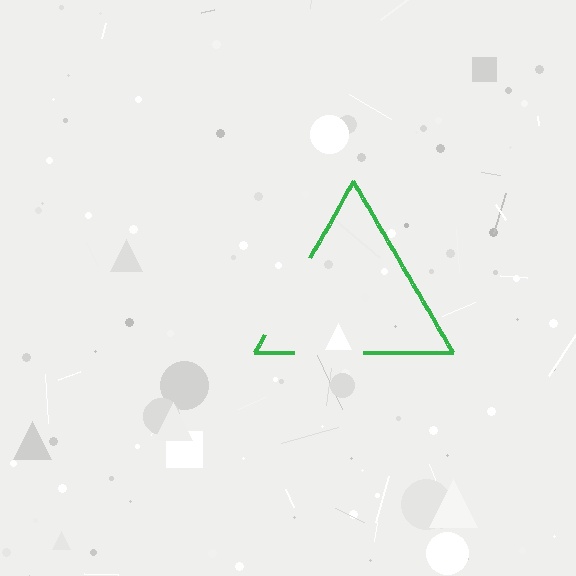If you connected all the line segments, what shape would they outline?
They would outline a triangle.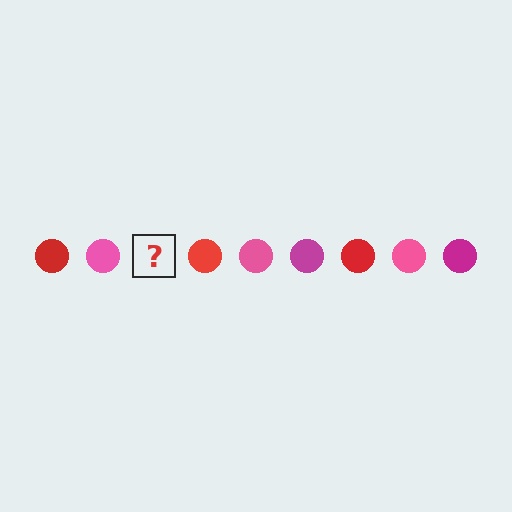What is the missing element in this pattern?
The missing element is a magenta circle.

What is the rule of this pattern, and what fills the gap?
The rule is that the pattern cycles through red, pink, magenta circles. The gap should be filled with a magenta circle.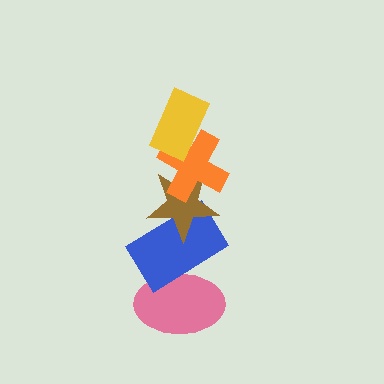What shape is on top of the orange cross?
The yellow rectangle is on top of the orange cross.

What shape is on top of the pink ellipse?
The blue rectangle is on top of the pink ellipse.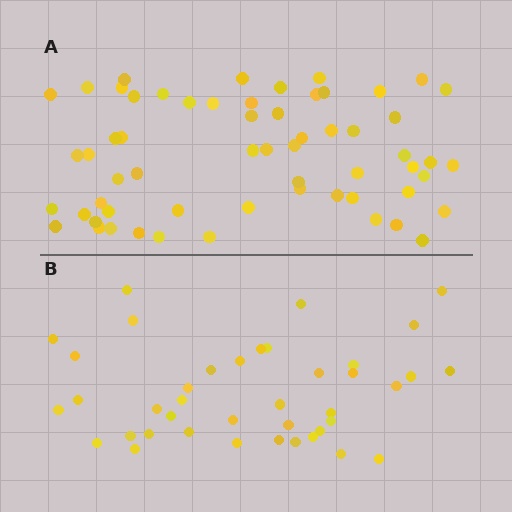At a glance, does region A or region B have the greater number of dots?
Region A (the top region) has more dots.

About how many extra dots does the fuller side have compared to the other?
Region A has approximately 20 more dots than region B.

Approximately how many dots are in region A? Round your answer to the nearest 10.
About 60 dots.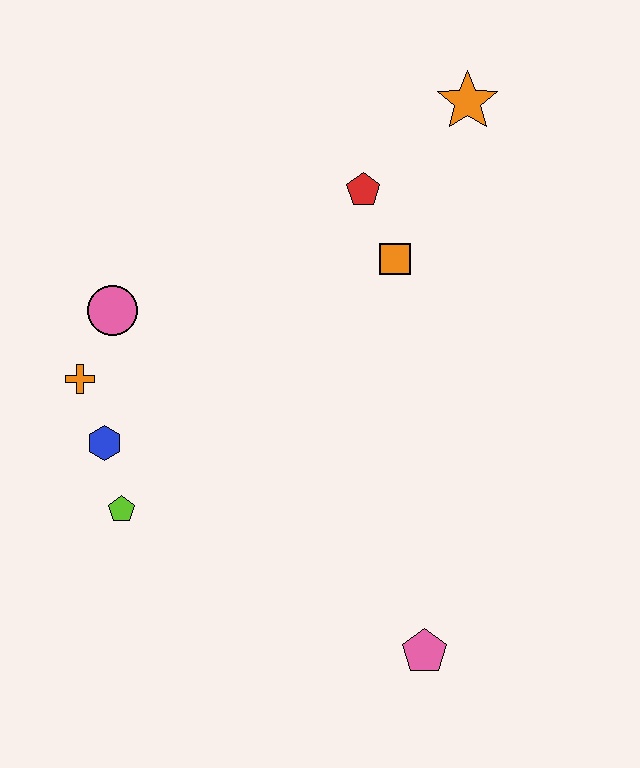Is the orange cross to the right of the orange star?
No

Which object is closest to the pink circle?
The orange cross is closest to the pink circle.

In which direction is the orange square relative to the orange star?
The orange square is below the orange star.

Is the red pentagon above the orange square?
Yes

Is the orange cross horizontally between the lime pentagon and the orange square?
No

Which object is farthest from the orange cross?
The orange star is farthest from the orange cross.